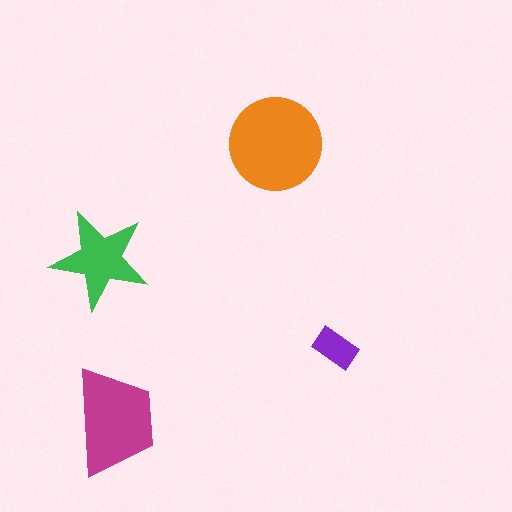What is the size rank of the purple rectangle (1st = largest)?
4th.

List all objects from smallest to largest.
The purple rectangle, the green star, the magenta trapezoid, the orange circle.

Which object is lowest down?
The magenta trapezoid is bottommost.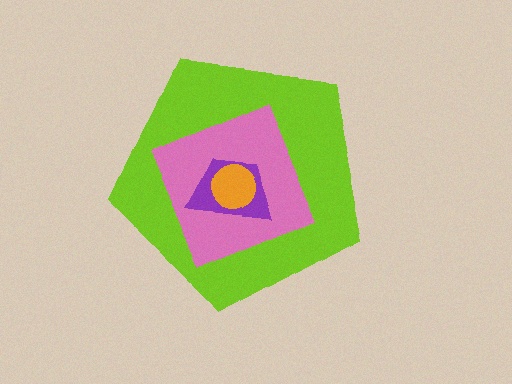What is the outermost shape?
The lime pentagon.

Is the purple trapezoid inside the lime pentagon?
Yes.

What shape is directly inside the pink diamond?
The purple trapezoid.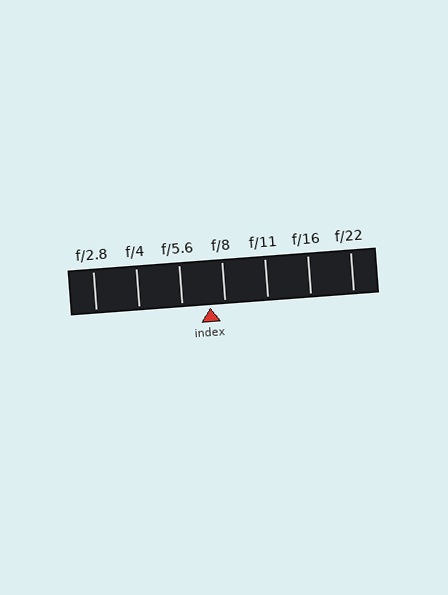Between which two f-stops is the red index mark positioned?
The index mark is between f/5.6 and f/8.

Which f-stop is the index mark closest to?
The index mark is closest to f/8.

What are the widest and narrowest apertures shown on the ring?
The widest aperture shown is f/2.8 and the narrowest is f/22.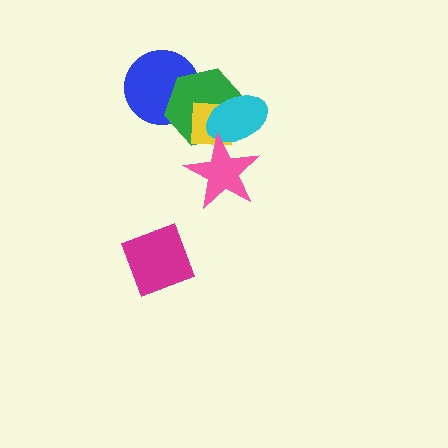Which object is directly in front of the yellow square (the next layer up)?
The cyan ellipse is directly in front of the yellow square.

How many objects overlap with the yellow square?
3 objects overlap with the yellow square.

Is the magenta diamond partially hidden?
No, no other shape covers it.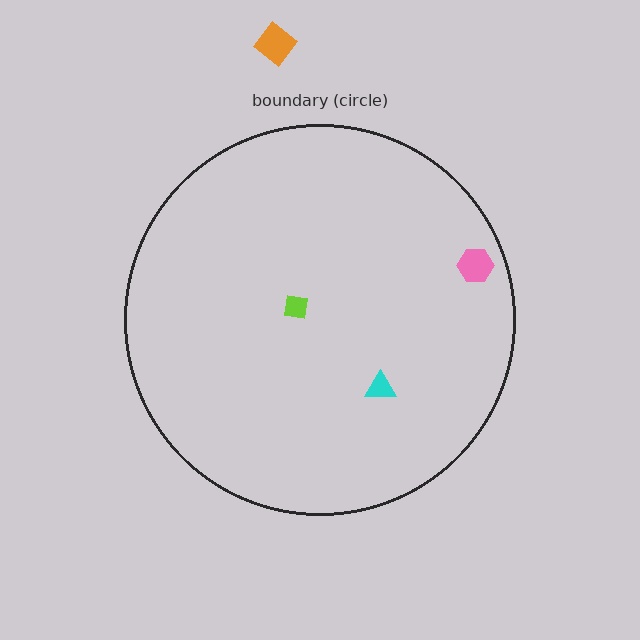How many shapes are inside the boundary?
3 inside, 1 outside.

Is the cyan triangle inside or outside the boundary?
Inside.